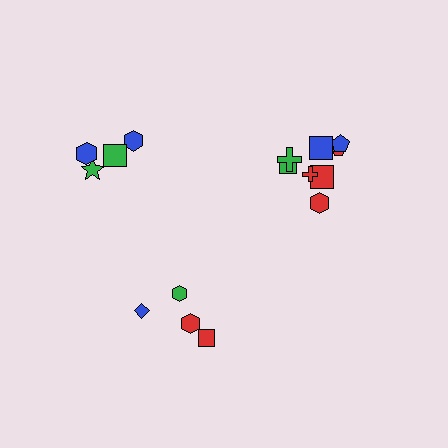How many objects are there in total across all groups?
There are 16 objects.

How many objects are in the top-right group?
There are 8 objects.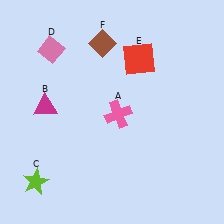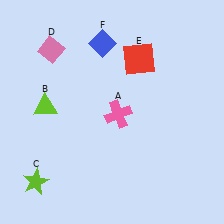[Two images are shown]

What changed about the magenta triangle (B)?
In Image 1, B is magenta. In Image 2, it changed to lime.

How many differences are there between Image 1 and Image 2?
There are 2 differences between the two images.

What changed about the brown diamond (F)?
In Image 1, F is brown. In Image 2, it changed to blue.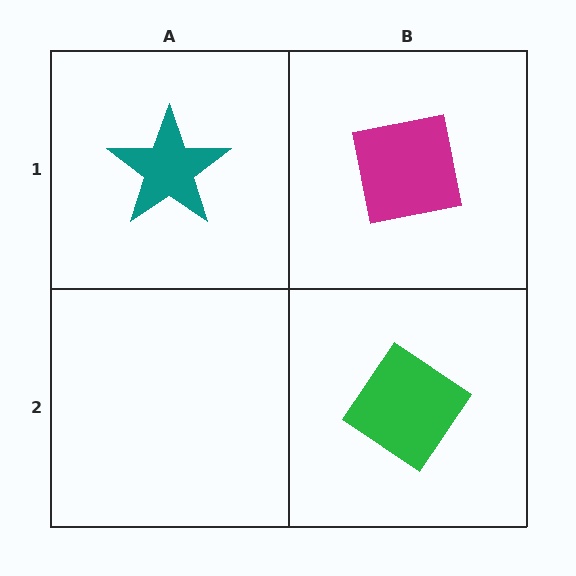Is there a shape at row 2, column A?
No, that cell is empty.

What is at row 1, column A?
A teal star.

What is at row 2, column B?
A green diamond.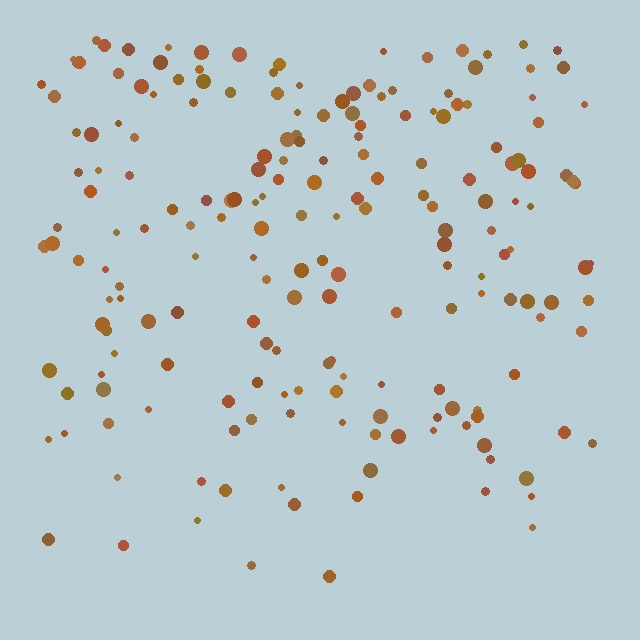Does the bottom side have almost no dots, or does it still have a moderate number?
Still a moderate number, just noticeably fewer than the top.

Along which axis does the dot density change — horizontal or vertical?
Vertical.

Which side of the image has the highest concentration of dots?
The top.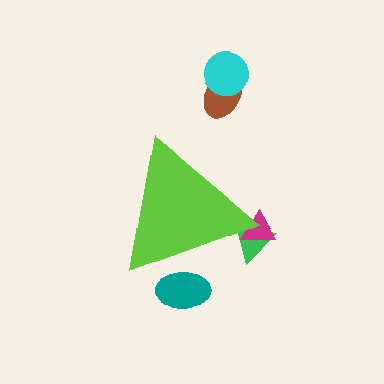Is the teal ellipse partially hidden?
Yes, the teal ellipse is partially hidden behind the lime triangle.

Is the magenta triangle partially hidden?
Yes, the magenta triangle is partially hidden behind the lime triangle.